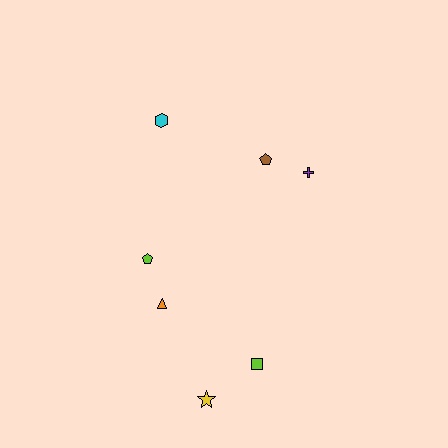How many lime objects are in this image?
There are 2 lime objects.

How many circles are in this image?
There are no circles.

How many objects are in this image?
There are 7 objects.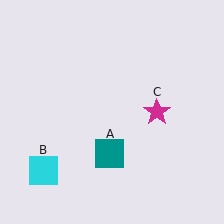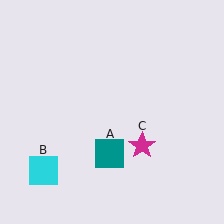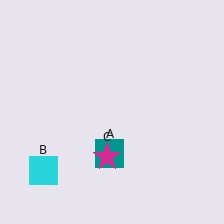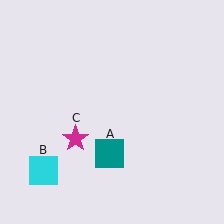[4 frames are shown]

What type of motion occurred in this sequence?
The magenta star (object C) rotated clockwise around the center of the scene.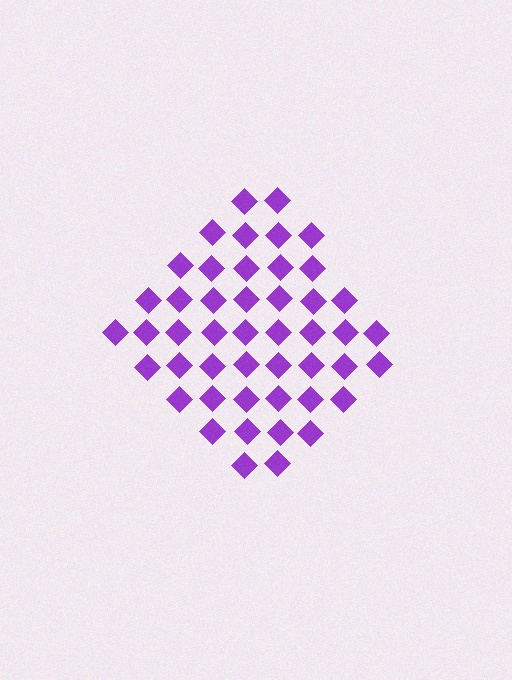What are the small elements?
The small elements are diamonds.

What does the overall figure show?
The overall figure shows a diamond.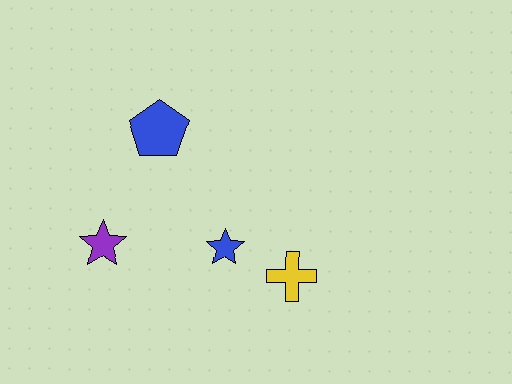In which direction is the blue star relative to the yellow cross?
The blue star is to the left of the yellow cross.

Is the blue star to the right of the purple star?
Yes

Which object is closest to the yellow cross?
The blue star is closest to the yellow cross.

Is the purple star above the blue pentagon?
No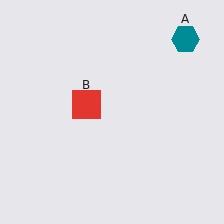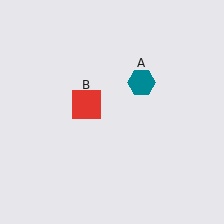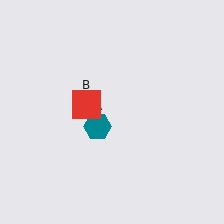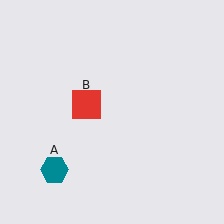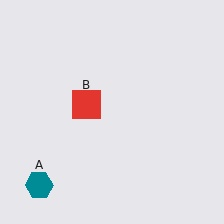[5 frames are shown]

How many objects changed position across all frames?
1 object changed position: teal hexagon (object A).